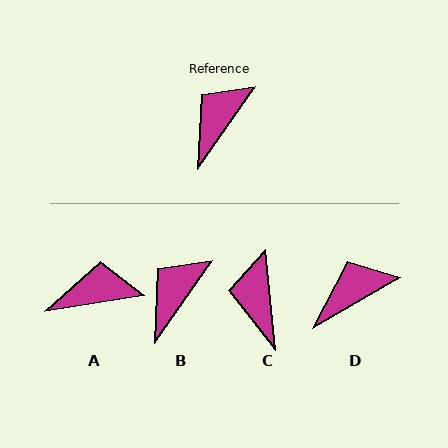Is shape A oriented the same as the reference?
No, it is off by about 46 degrees.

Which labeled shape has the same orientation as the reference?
B.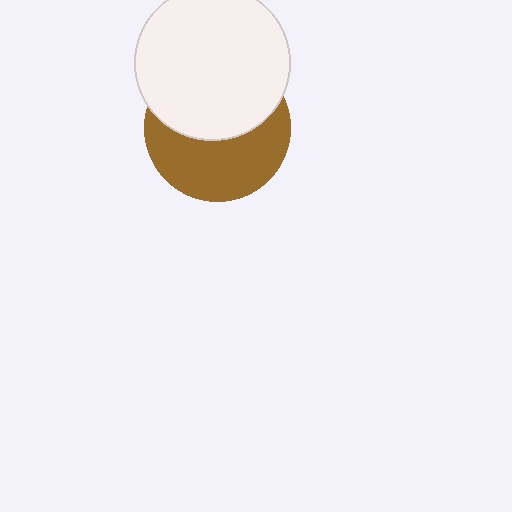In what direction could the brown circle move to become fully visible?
The brown circle could move down. That would shift it out from behind the white circle entirely.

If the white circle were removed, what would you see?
You would see the complete brown circle.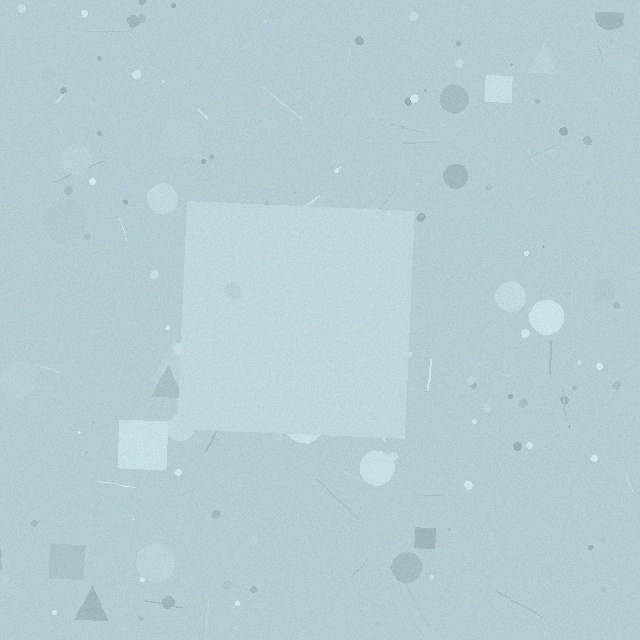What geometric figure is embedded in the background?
A square is embedded in the background.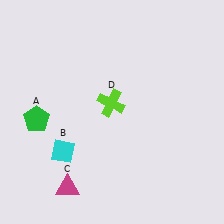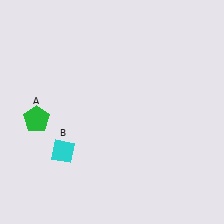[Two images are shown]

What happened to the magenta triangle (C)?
The magenta triangle (C) was removed in Image 2. It was in the bottom-left area of Image 1.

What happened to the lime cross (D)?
The lime cross (D) was removed in Image 2. It was in the top-left area of Image 1.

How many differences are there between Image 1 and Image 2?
There are 2 differences between the two images.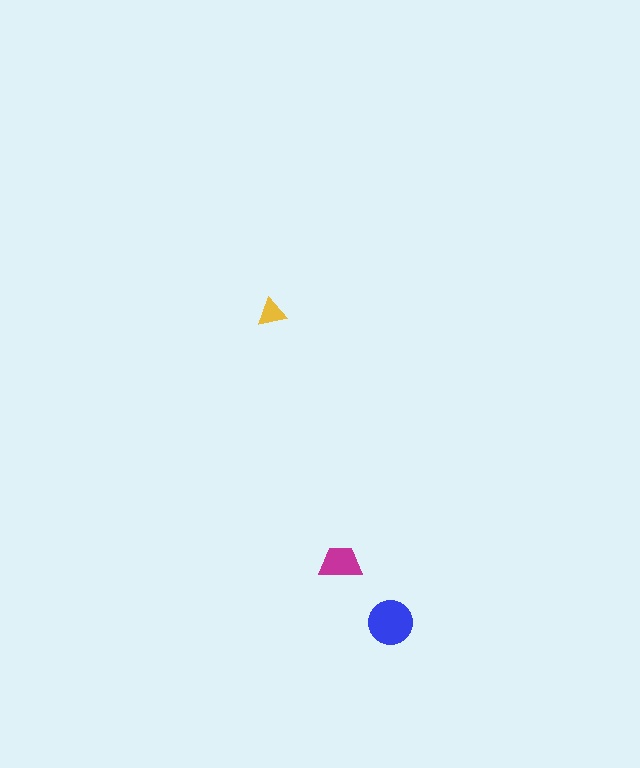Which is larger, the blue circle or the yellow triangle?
The blue circle.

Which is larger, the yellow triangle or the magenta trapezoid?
The magenta trapezoid.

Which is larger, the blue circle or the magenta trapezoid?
The blue circle.